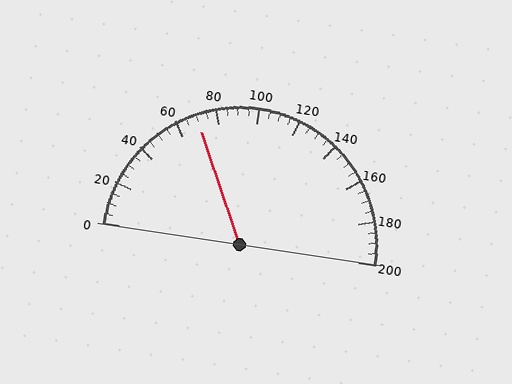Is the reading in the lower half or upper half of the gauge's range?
The reading is in the lower half of the range (0 to 200).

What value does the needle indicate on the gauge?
The needle indicates approximately 70.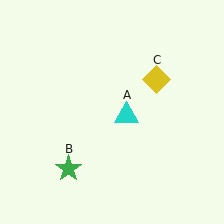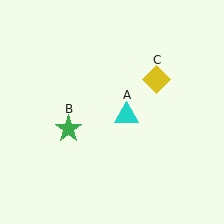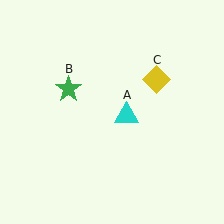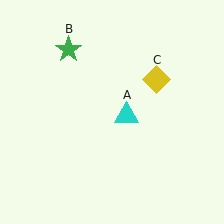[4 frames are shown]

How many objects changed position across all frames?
1 object changed position: green star (object B).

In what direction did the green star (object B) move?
The green star (object B) moved up.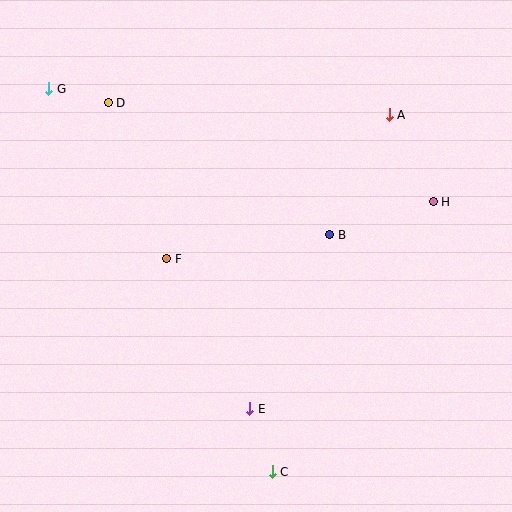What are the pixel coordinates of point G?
Point G is at (49, 89).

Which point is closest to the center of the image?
Point B at (330, 235) is closest to the center.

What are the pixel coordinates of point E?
Point E is at (250, 409).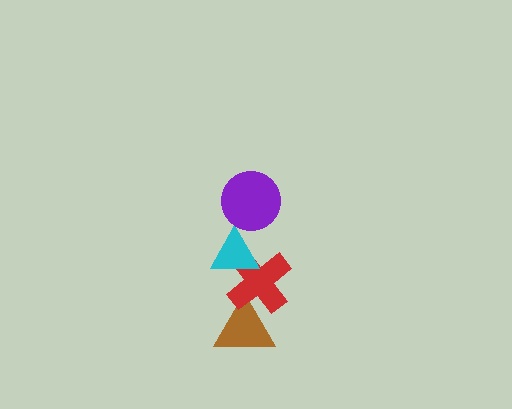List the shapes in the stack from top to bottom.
From top to bottom: the purple circle, the cyan triangle, the red cross, the brown triangle.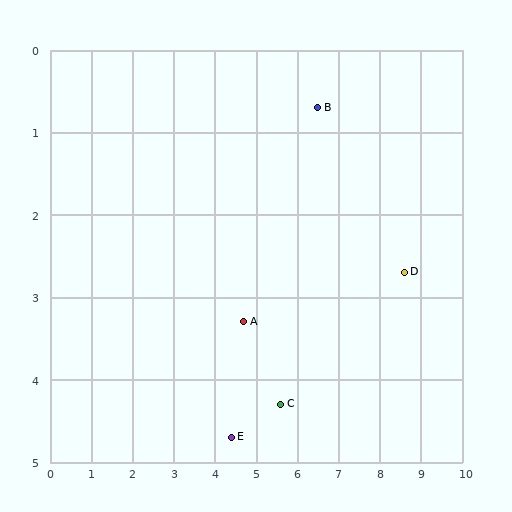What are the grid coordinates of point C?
Point C is at approximately (5.6, 4.3).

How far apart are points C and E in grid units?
Points C and E are about 1.3 grid units apart.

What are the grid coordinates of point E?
Point E is at approximately (4.4, 4.7).